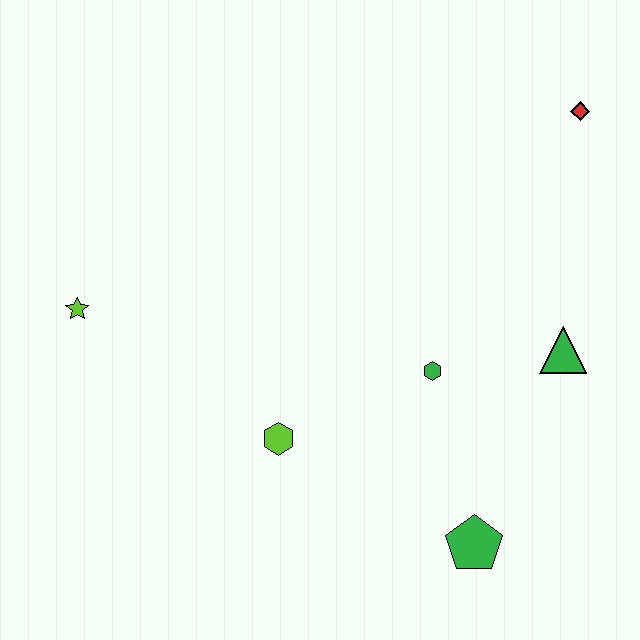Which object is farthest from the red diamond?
The lime star is farthest from the red diamond.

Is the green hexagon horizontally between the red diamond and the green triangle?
No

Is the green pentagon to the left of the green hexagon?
No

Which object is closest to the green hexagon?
The green triangle is closest to the green hexagon.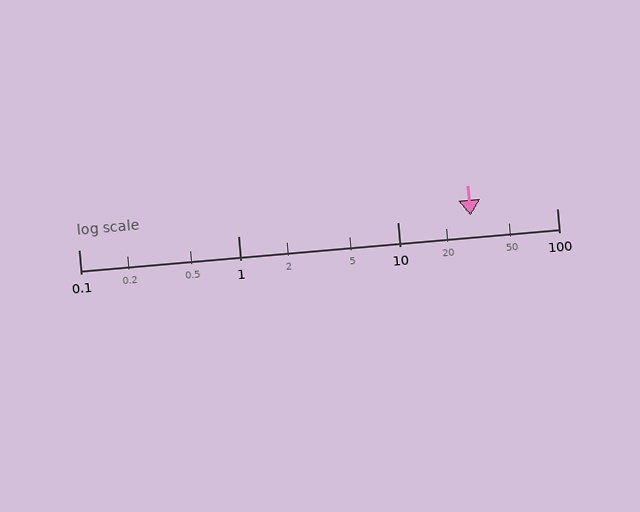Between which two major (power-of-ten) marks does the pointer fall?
The pointer is between 10 and 100.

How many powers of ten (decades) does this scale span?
The scale spans 3 decades, from 0.1 to 100.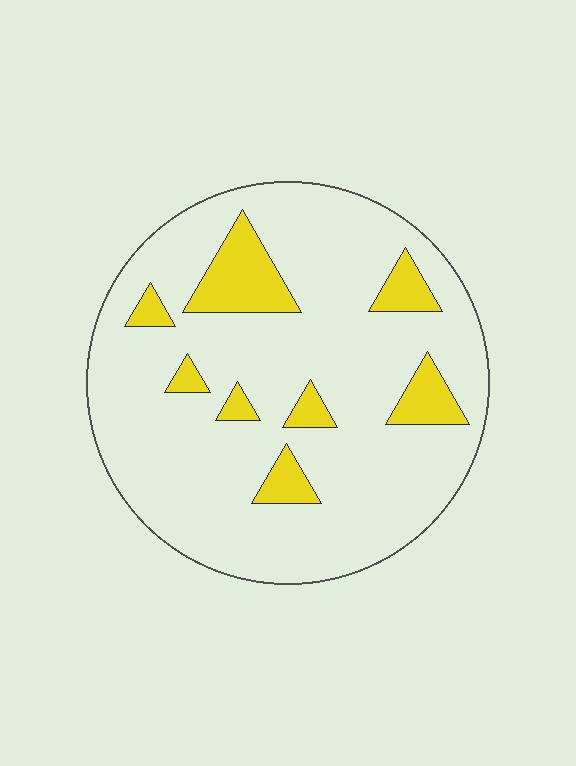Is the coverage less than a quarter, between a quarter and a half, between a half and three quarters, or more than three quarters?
Less than a quarter.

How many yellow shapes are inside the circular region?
8.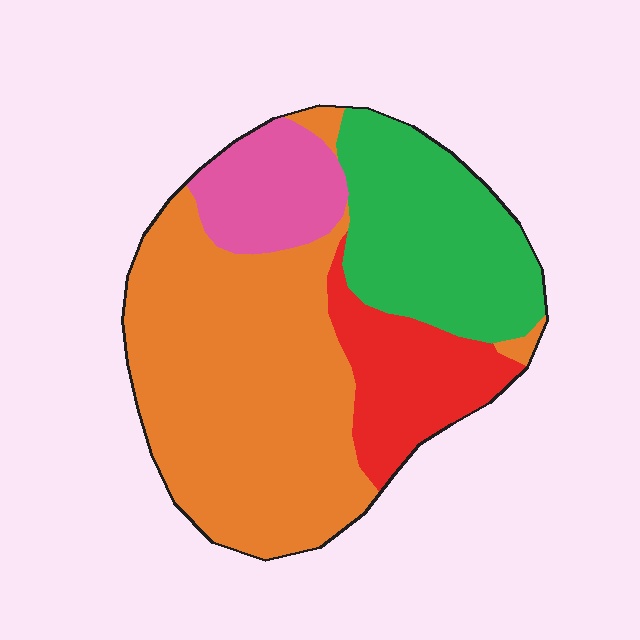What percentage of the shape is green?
Green covers roughly 25% of the shape.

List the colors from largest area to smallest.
From largest to smallest: orange, green, red, pink.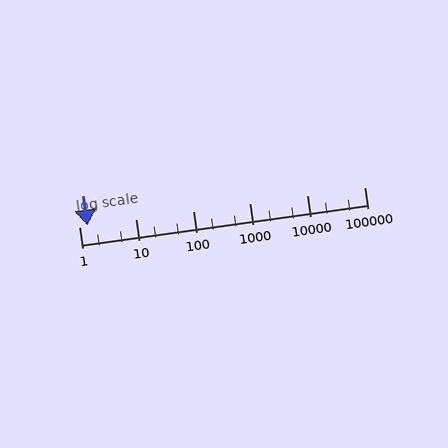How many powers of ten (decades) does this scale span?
The scale spans 5 decades, from 1 to 100000.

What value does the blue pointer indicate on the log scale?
The pointer indicates approximately 1.4.